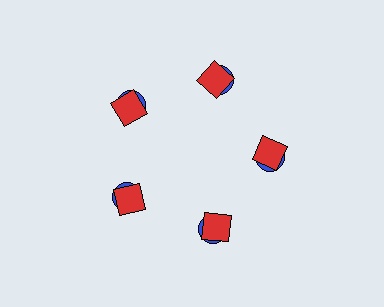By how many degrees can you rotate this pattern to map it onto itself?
The pattern maps onto itself every 72 degrees of rotation.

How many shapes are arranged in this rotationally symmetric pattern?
There are 10 shapes, arranged in 5 groups of 2.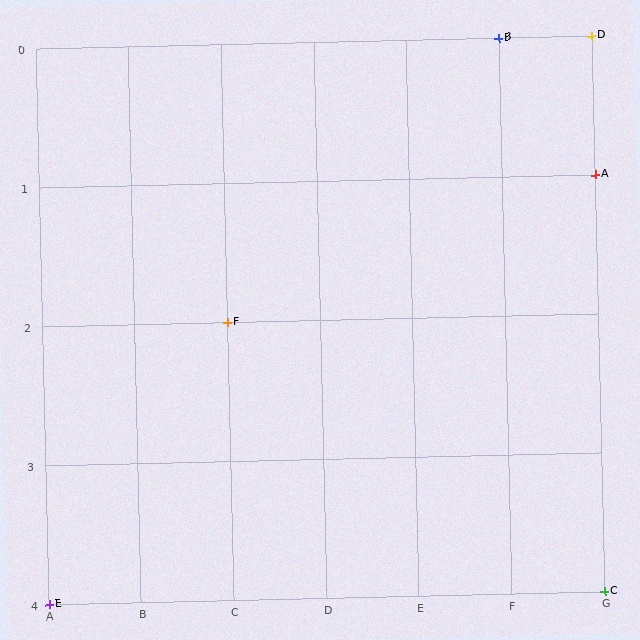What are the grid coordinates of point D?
Point D is at grid coordinates (G, 0).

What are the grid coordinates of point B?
Point B is at grid coordinates (F, 0).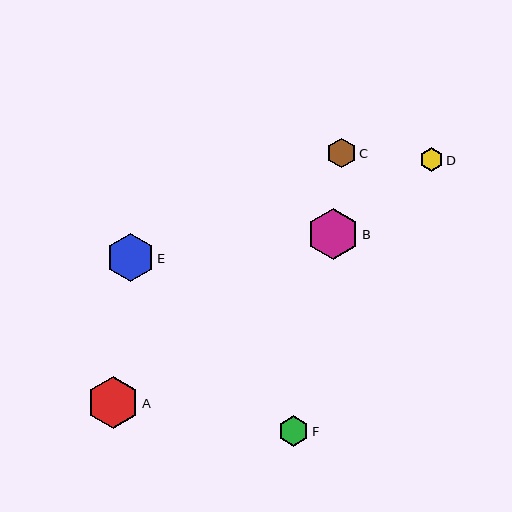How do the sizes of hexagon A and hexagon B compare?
Hexagon A and hexagon B are approximately the same size.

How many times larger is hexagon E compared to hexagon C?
Hexagon E is approximately 1.6 times the size of hexagon C.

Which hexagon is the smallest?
Hexagon D is the smallest with a size of approximately 24 pixels.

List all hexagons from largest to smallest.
From largest to smallest: A, B, E, F, C, D.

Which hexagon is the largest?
Hexagon A is the largest with a size of approximately 52 pixels.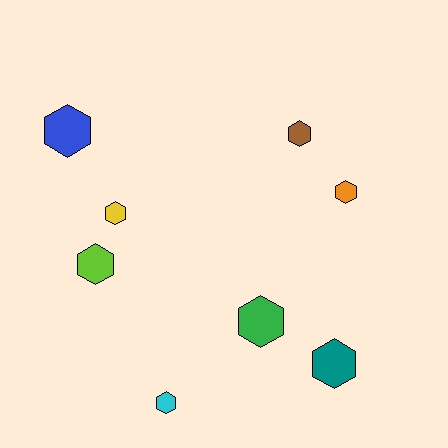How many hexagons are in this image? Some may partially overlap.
There are 8 hexagons.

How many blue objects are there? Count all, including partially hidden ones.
There is 1 blue object.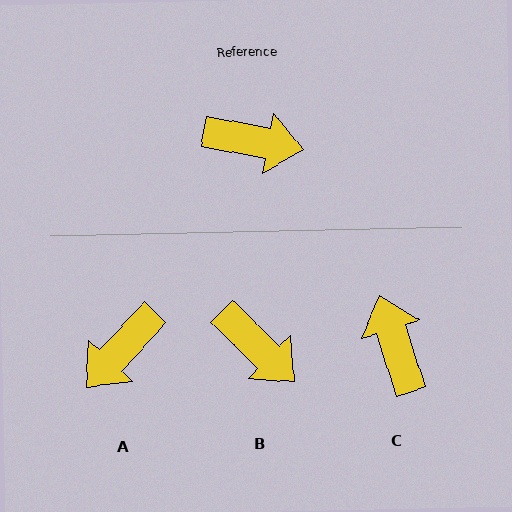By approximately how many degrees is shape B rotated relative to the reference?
Approximately 34 degrees clockwise.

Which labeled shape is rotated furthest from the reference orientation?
A, about 123 degrees away.